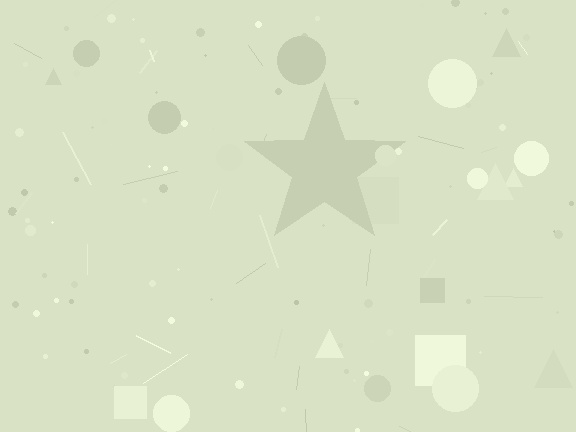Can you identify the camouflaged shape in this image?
The camouflaged shape is a star.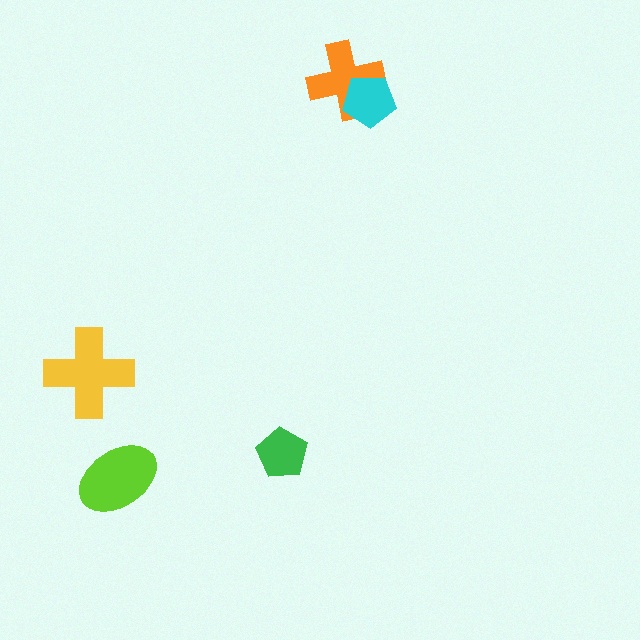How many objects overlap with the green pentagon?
0 objects overlap with the green pentagon.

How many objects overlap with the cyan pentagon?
1 object overlaps with the cyan pentagon.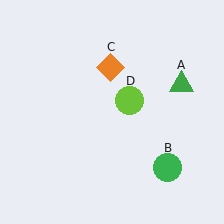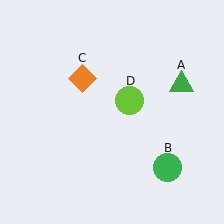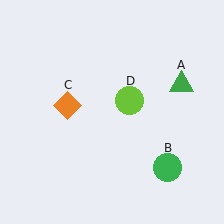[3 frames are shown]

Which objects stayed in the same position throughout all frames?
Green triangle (object A) and green circle (object B) and lime circle (object D) remained stationary.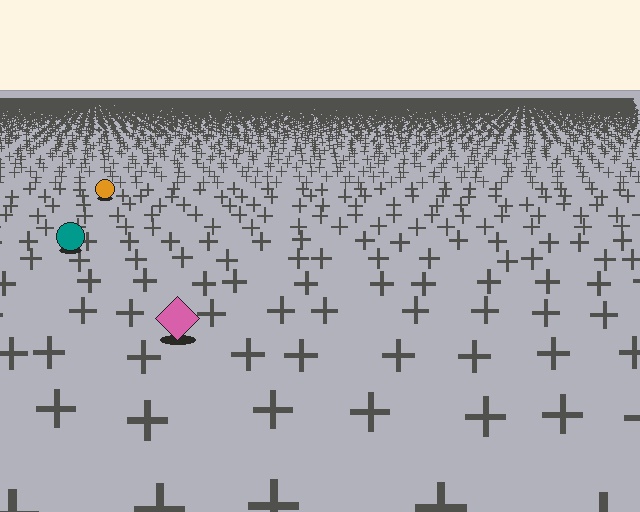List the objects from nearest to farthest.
From nearest to farthest: the pink diamond, the teal circle, the orange circle.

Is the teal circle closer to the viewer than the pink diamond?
No. The pink diamond is closer — you can tell from the texture gradient: the ground texture is coarser near it.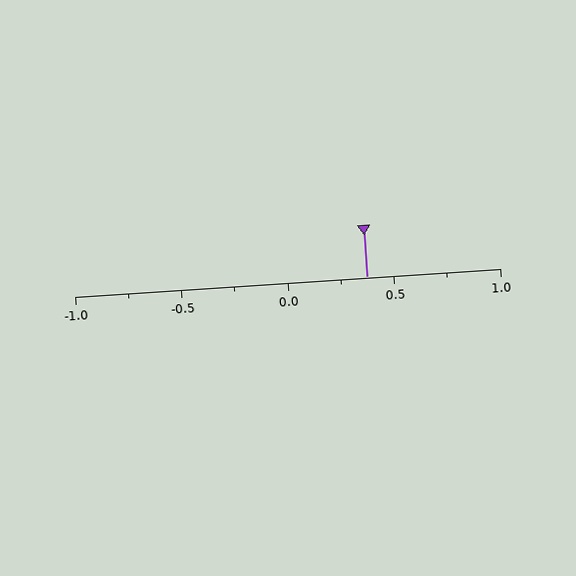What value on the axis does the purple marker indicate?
The marker indicates approximately 0.38.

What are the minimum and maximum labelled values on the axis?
The axis runs from -1.0 to 1.0.